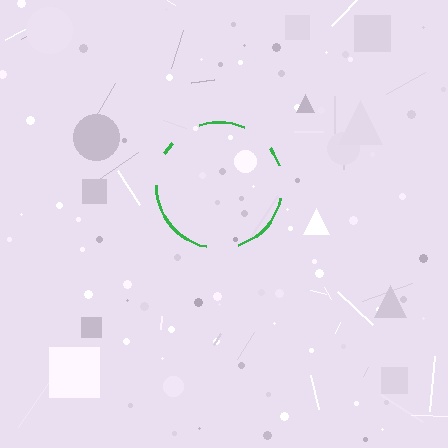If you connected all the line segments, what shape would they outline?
They would outline a circle.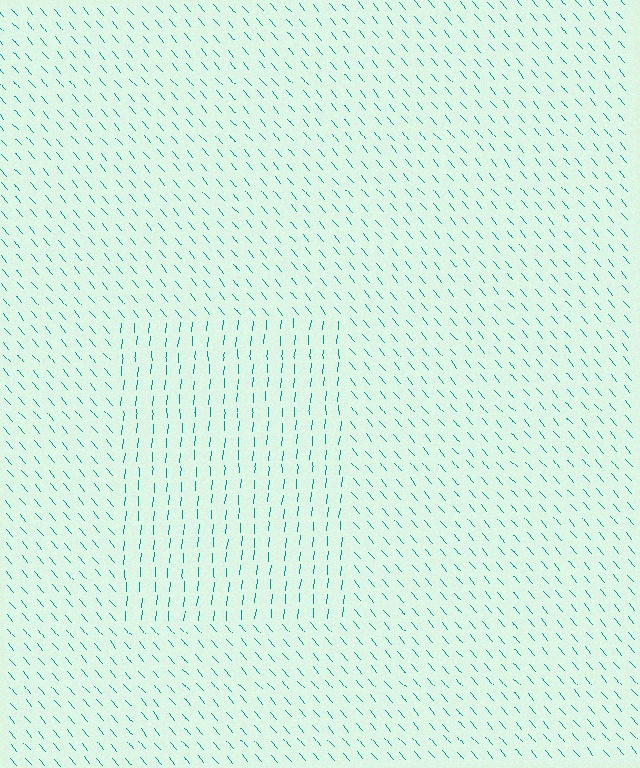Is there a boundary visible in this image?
Yes, there is a texture boundary formed by a change in line orientation.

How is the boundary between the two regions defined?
The boundary is defined purely by a change in line orientation (approximately 45 degrees difference). All lines are the same color and thickness.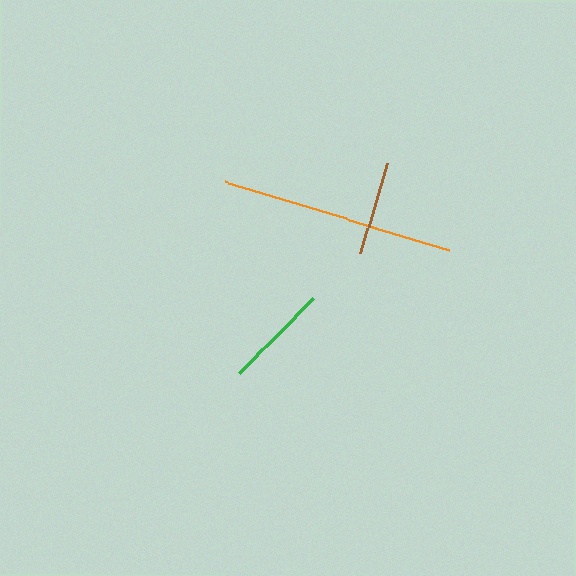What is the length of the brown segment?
The brown segment is approximately 93 pixels long.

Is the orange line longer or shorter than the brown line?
The orange line is longer than the brown line.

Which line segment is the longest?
The orange line is the longest at approximately 235 pixels.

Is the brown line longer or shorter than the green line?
The green line is longer than the brown line.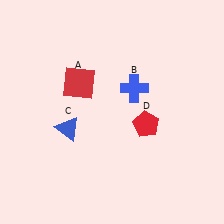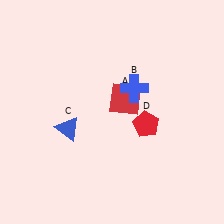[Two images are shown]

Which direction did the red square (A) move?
The red square (A) moved right.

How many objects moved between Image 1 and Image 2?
1 object moved between the two images.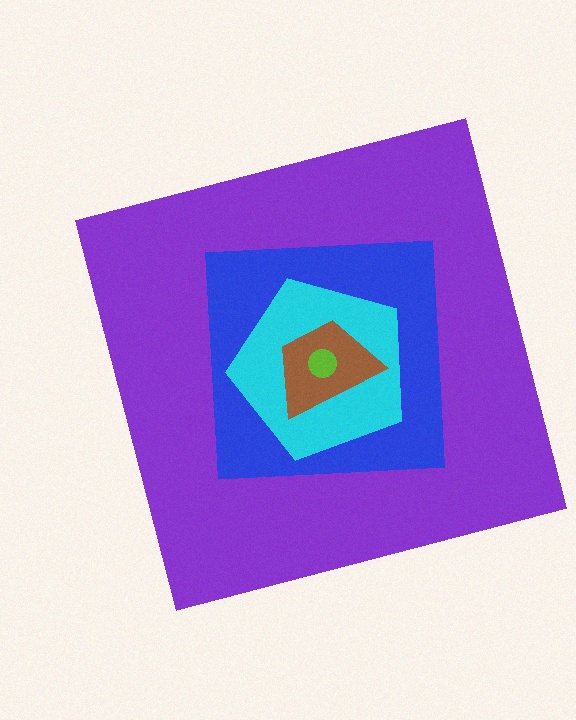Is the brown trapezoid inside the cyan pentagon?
Yes.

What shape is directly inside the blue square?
The cyan pentagon.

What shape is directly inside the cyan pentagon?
The brown trapezoid.